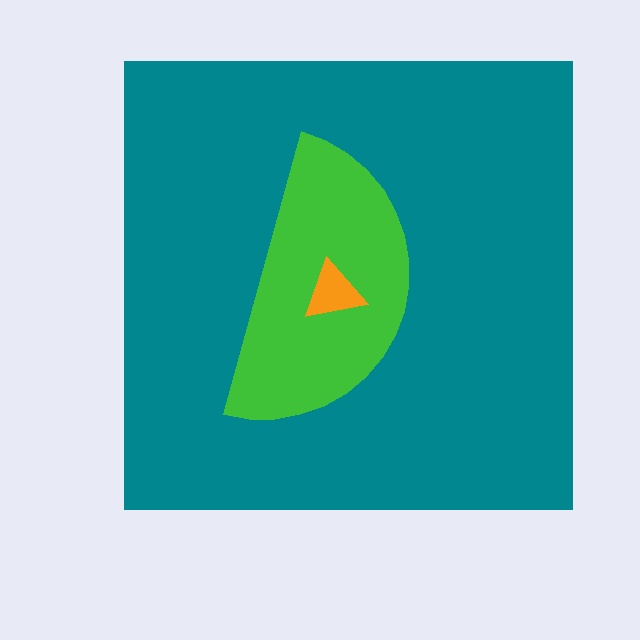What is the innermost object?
The orange triangle.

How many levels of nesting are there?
3.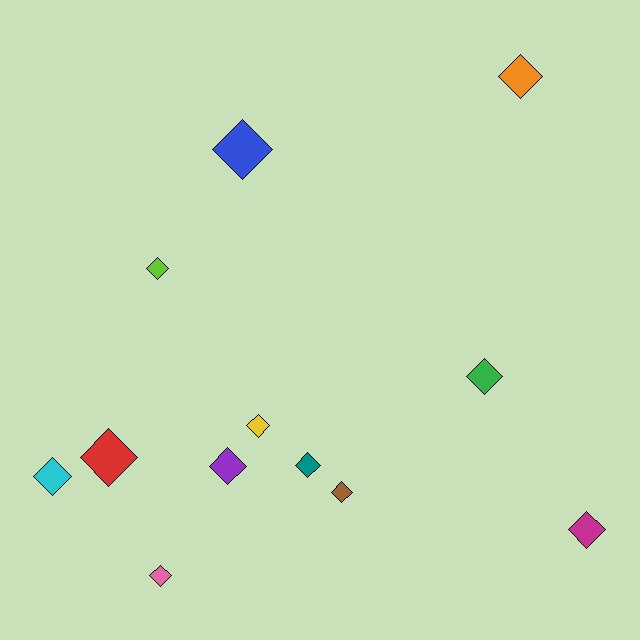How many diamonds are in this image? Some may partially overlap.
There are 12 diamonds.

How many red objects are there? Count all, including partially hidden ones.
There is 1 red object.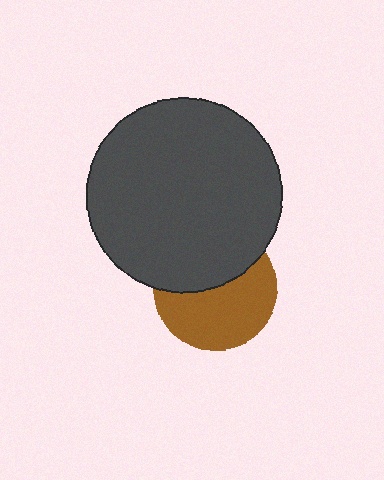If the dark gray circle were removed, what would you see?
You would see the complete brown circle.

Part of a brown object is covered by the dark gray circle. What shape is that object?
It is a circle.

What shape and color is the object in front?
The object in front is a dark gray circle.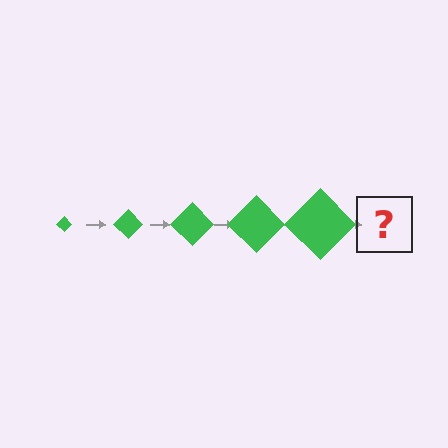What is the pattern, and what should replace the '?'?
The pattern is that the diamond gets progressively larger each step. The '?' should be a green diamond, larger than the previous one.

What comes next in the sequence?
The next element should be a green diamond, larger than the previous one.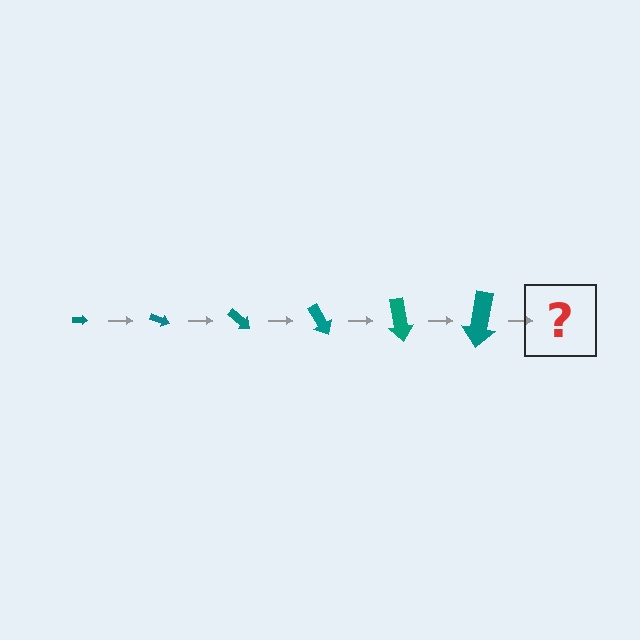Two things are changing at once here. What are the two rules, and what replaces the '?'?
The two rules are that the arrow grows larger each step and it rotates 20 degrees each step. The '?' should be an arrow, larger than the previous one and rotated 120 degrees from the start.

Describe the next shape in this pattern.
It should be an arrow, larger than the previous one and rotated 120 degrees from the start.